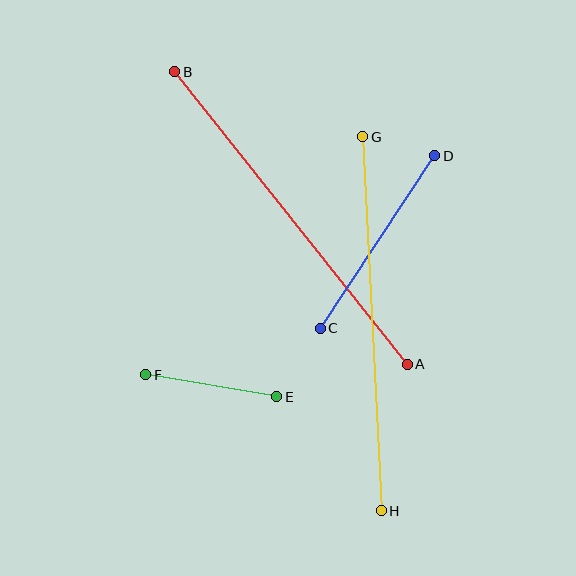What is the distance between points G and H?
The distance is approximately 374 pixels.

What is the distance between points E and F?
The distance is approximately 133 pixels.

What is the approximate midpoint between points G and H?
The midpoint is at approximately (372, 324) pixels.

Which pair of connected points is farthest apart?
Points G and H are farthest apart.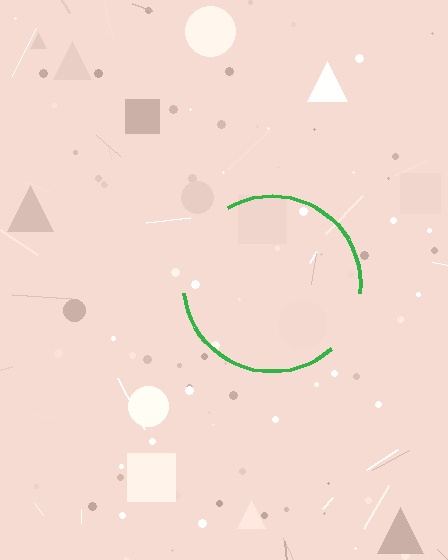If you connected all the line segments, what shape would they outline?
They would outline a circle.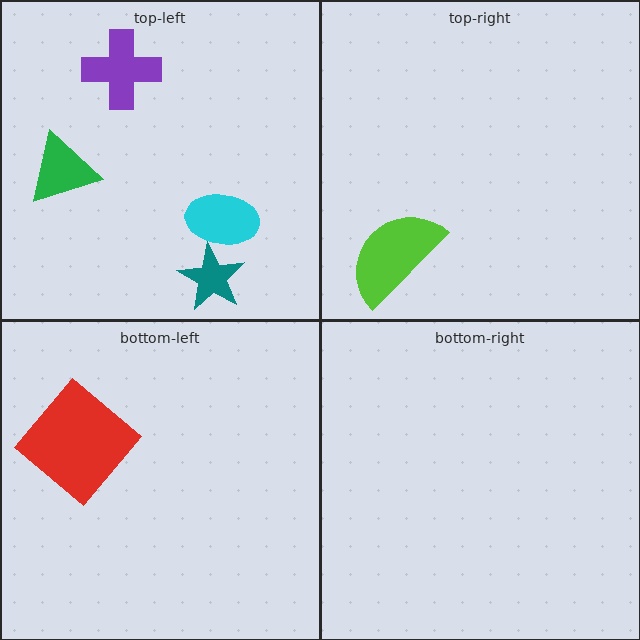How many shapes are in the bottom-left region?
1.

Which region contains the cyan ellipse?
The top-left region.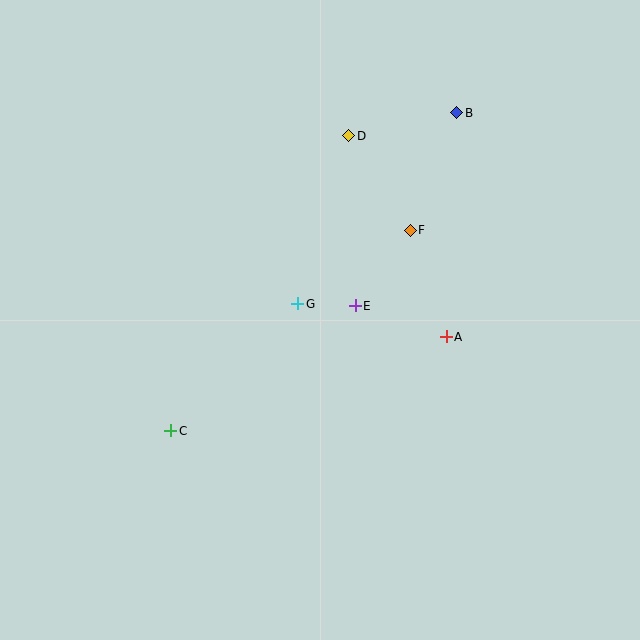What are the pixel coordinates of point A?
Point A is at (446, 337).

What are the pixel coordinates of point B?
Point B is at (457, 113).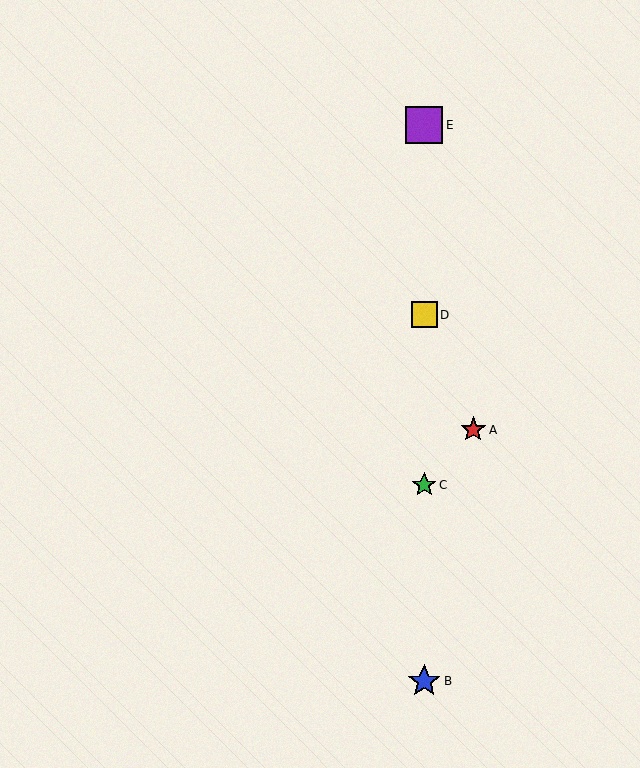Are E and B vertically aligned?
Yes, both are at x≈424.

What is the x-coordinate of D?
Object D is at x≈424.